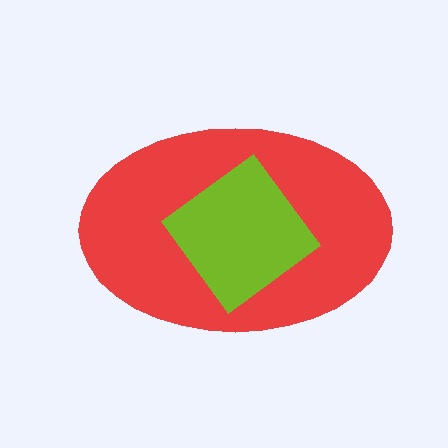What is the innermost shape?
The lime diamond.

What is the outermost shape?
The red ellipse.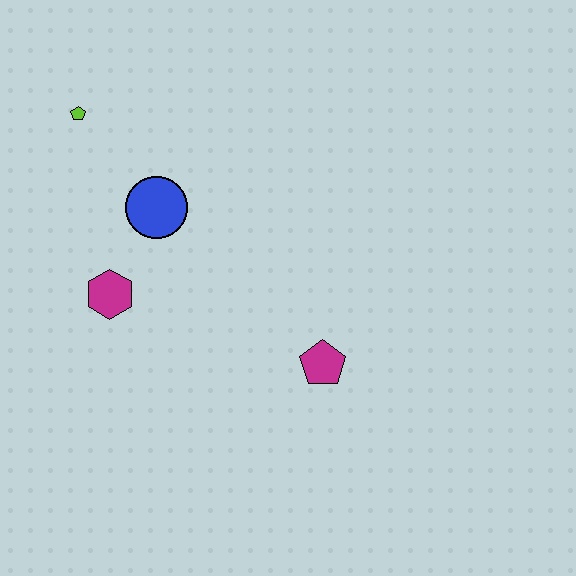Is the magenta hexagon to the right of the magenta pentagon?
No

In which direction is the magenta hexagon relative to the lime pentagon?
The magenta hexagon is below the lime pentagon.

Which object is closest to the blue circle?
The magenta hexagon is closest to the blue circle.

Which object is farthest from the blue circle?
The magenta pentagon is farthest from the blue circle.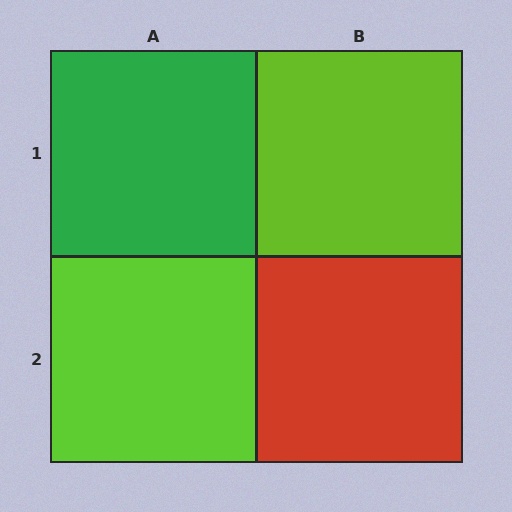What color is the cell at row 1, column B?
Lime.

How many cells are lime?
2 cells are lime.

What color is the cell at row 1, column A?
Green.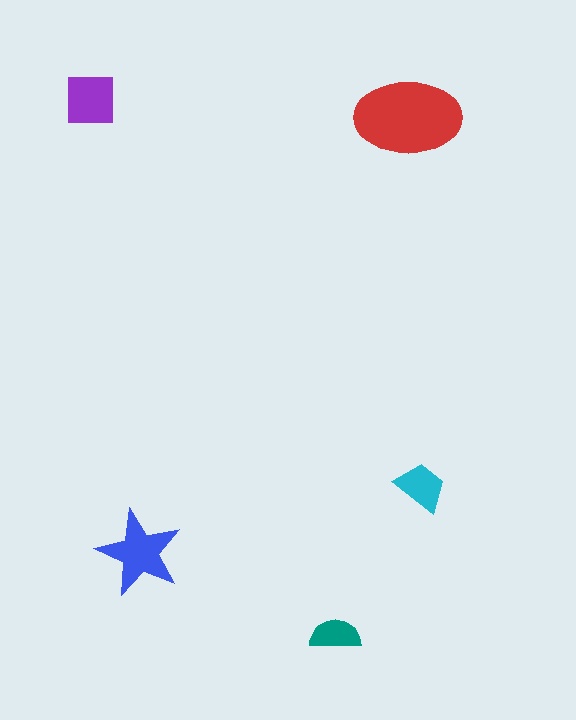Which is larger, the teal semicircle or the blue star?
The blue star.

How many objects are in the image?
There are 5 objects in the image.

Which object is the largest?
The red ellipse.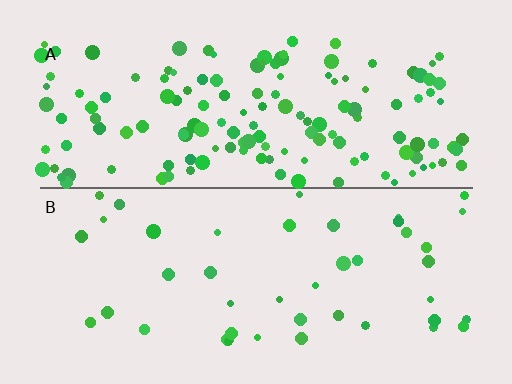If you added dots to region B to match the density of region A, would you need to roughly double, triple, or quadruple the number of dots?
Approximately triple.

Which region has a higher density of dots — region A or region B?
A (the top).